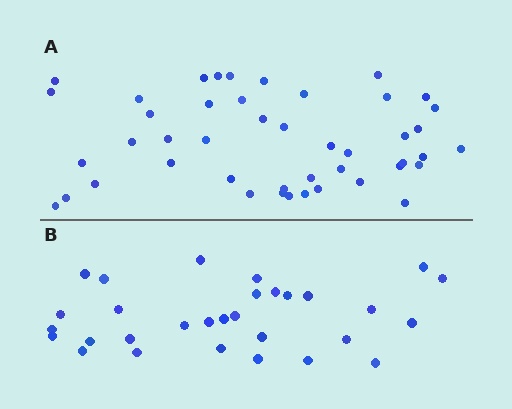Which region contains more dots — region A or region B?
Region A (the top region) has more dots.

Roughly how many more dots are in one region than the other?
Region A has approximately 15 more dots than region B.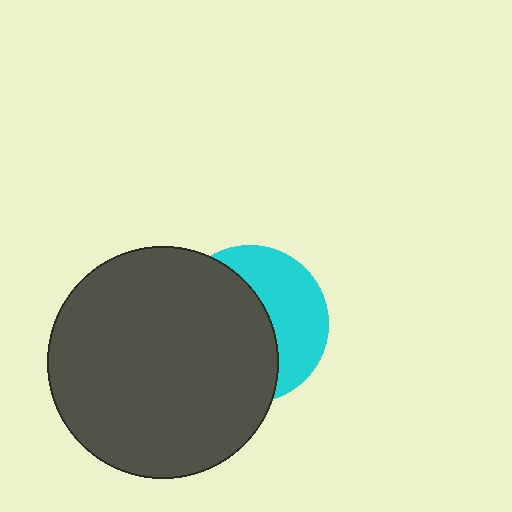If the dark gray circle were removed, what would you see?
You would see the complete cyan circle.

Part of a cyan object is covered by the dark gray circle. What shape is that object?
It is a circle.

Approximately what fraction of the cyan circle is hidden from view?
Roughly 59% of the cyan circle is hidden behind the dark gray circle.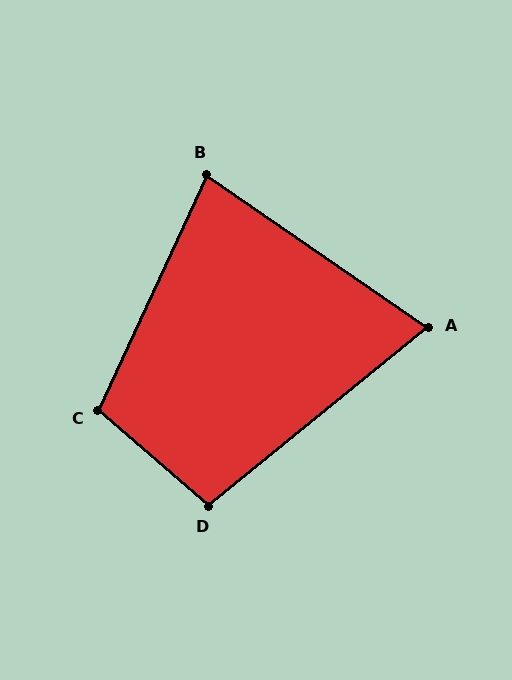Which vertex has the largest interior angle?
C, at approximately 106 degrees.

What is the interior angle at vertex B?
Approximately 80 degrees (acute).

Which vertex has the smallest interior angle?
A, at approximately 74 degrees.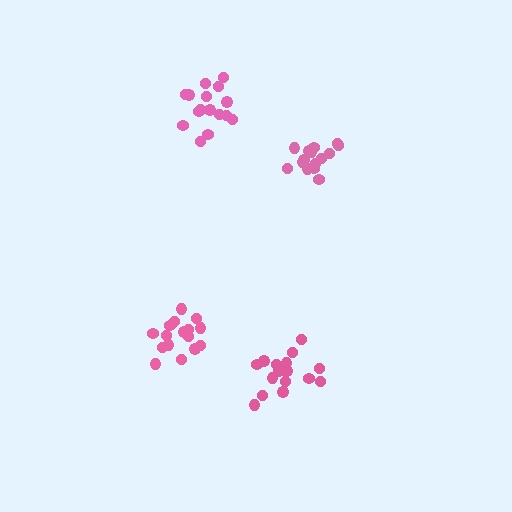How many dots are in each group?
Group 1: 16 dots, Group 2: 16 dots, Group 3: 17 dots, Group 4: 16 dots (65 total).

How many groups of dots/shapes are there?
There are 4 groups.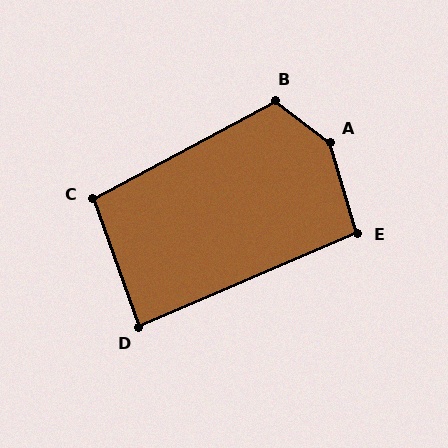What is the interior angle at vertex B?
Approximately 114 degrees (obtuse).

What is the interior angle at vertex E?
Approximately 97 degrees (obtuse).